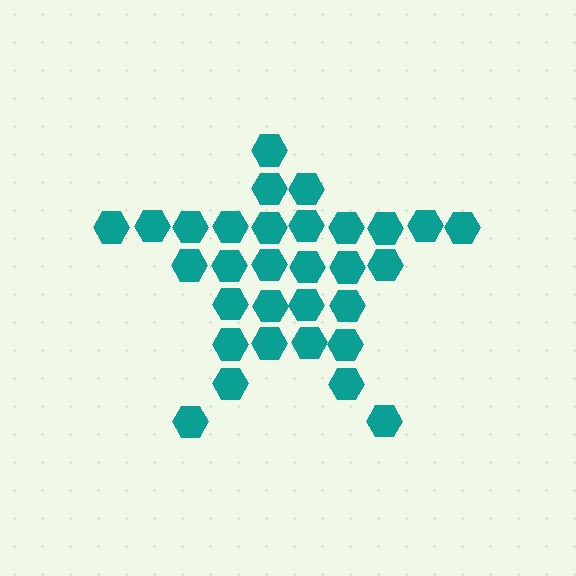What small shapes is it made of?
It is made of small hexagons.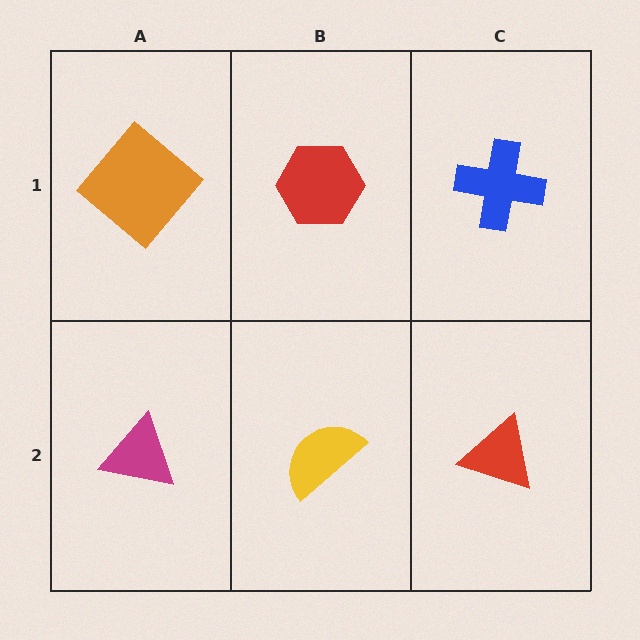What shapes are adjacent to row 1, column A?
A magenta triangle (row 2, column A), a red hexagon (row 1, column B).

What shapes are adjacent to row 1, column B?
A yellow semicircle (row 2, column B), an orange diamond (row 1, column A), a blue cross (row 1, column C).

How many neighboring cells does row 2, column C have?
2.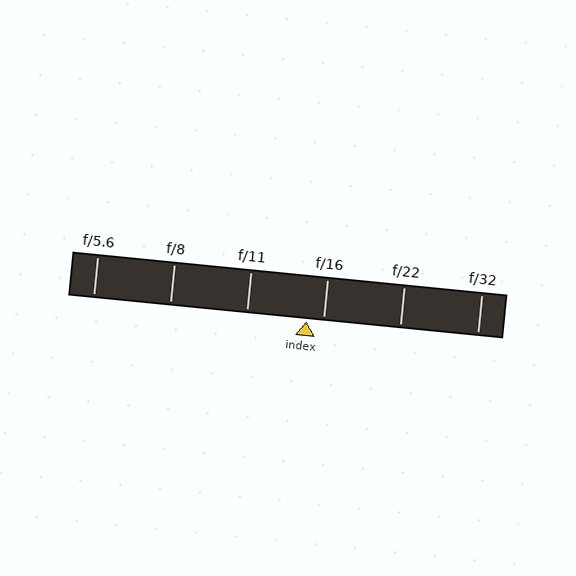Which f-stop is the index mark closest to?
The index mark is closest to f/16.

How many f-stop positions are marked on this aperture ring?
There are 6 f-stop positions marked.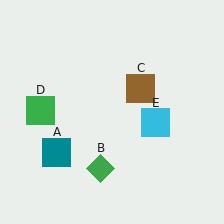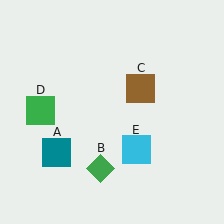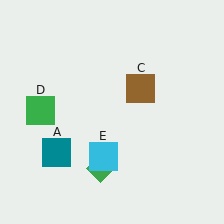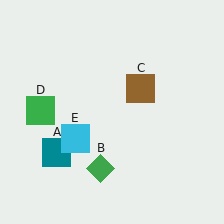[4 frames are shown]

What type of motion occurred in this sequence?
The cyan square (object E) rotated clockwise around the center of the scene.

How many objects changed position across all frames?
1 object changed position: cyan square (object E).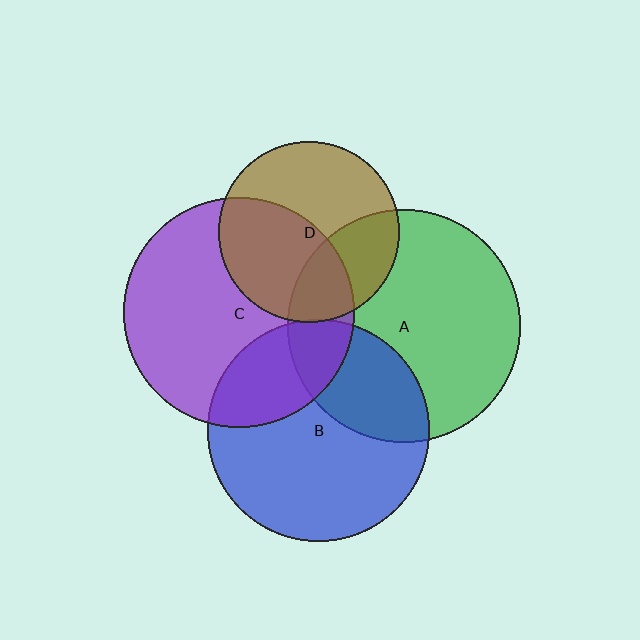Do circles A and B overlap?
Yes.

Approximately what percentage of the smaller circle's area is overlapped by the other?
Approximately 30%.